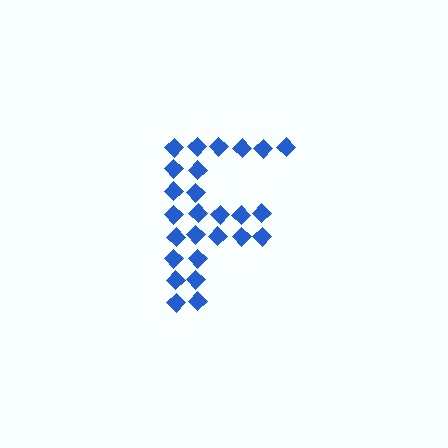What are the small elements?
The small elements are diamonds.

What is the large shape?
The large shape is the letter F.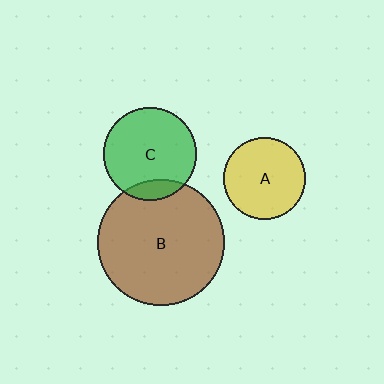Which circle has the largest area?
Circle B (brown).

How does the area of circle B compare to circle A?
Approximately 2.4 times.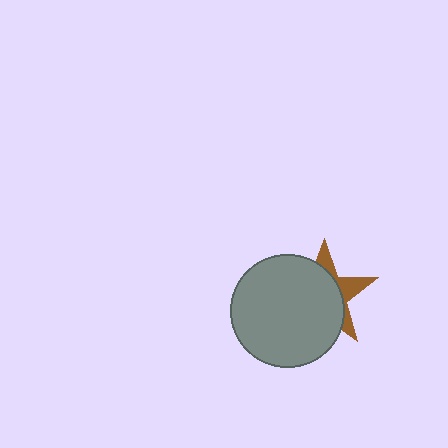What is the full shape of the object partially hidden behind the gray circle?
The partially hidden object is a brown star.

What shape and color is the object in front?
The object in front is a gray circle.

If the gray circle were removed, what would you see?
You would see the complete brown star.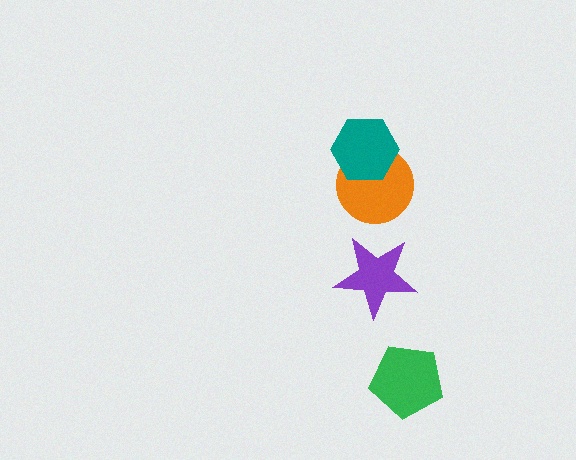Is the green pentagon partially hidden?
No, no other shape covers it.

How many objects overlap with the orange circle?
1 object overlaps with the orange circle.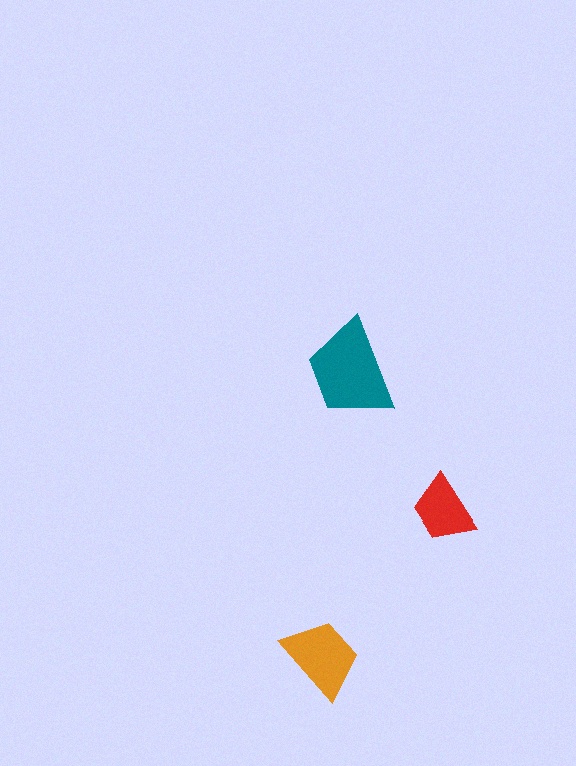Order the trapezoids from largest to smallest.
the teal one, the orange one, the red one.